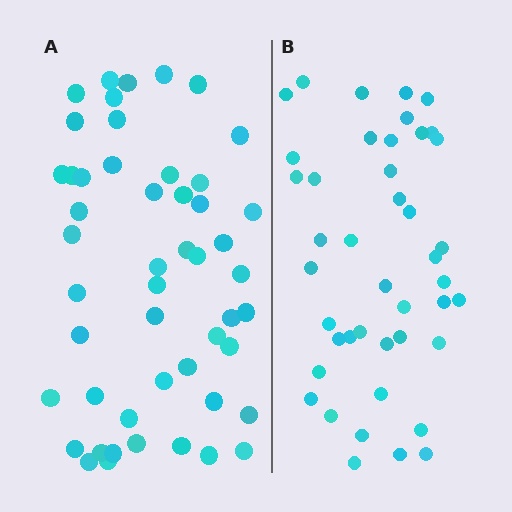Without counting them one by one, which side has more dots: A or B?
Region A (the left region) has more dots.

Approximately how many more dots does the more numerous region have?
Region A has roughly 8 or so more dots than region B.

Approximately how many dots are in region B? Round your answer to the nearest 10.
About 40 dots. (The exact count is 43, which rounds to 40.)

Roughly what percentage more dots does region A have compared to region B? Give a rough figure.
About 15% more.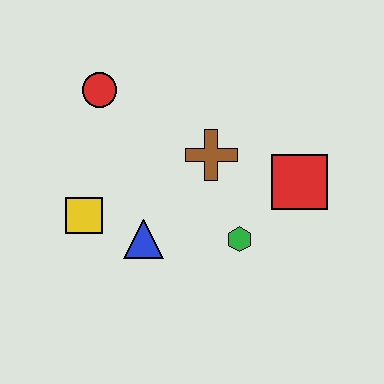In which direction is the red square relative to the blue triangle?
The red square is to the right of the blue triangle.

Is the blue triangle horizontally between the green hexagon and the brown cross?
No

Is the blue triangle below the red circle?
Yes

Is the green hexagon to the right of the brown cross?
Yes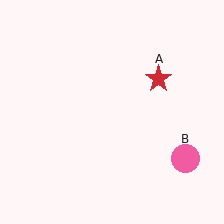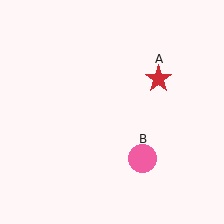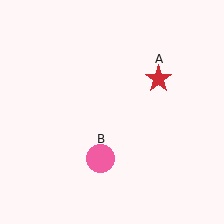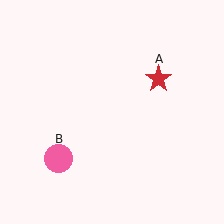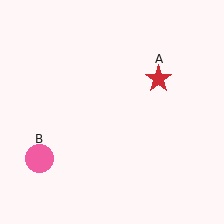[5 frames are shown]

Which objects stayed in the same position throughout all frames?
Red star (object A) remained stationary.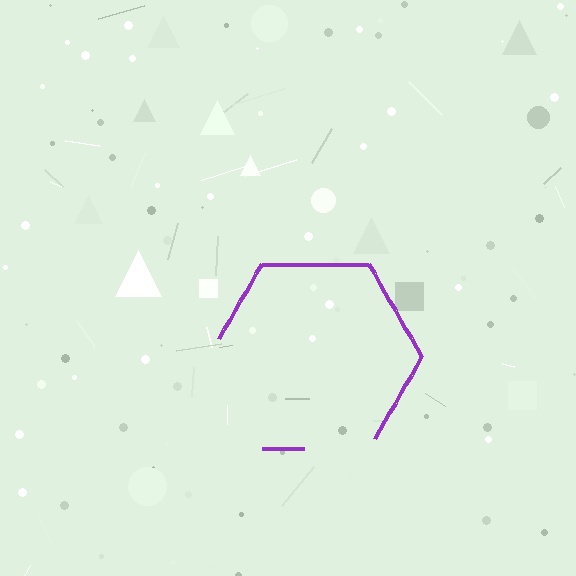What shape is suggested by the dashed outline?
The dashed outline suggests a hexagon.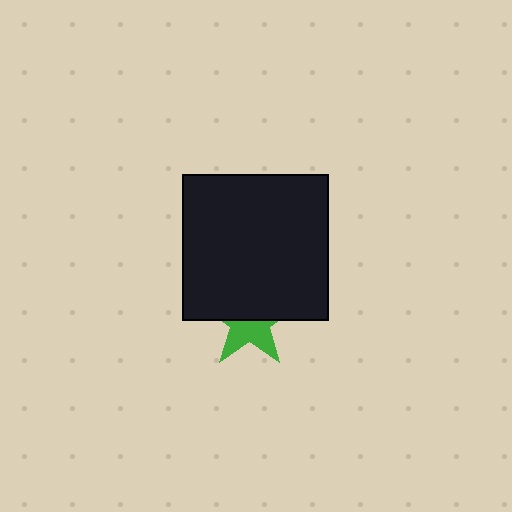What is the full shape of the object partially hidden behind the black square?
The partially hidden object is a green star.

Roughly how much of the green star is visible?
About half of it is visible (roughly 46%).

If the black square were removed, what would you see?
You would see the complete green star.